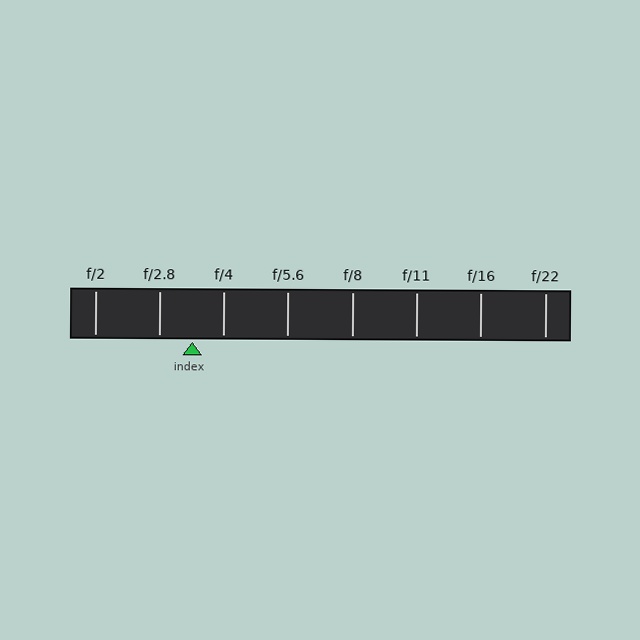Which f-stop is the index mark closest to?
The index mark is closest to f/4.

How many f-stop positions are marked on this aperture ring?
There are 8 f-stop positions marked.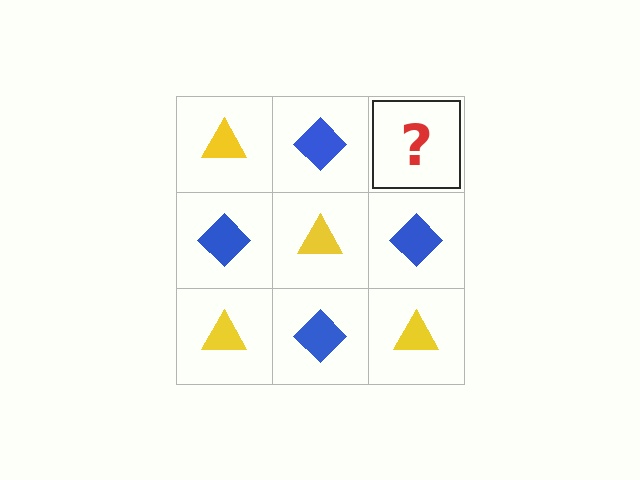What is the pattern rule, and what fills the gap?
The rule is that it alternates yellow triangle and blue diamond in a checkerboard pattern. The gap should be filled with a yellow triangle.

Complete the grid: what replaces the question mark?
The question mark should be replaced with a yellow triangle.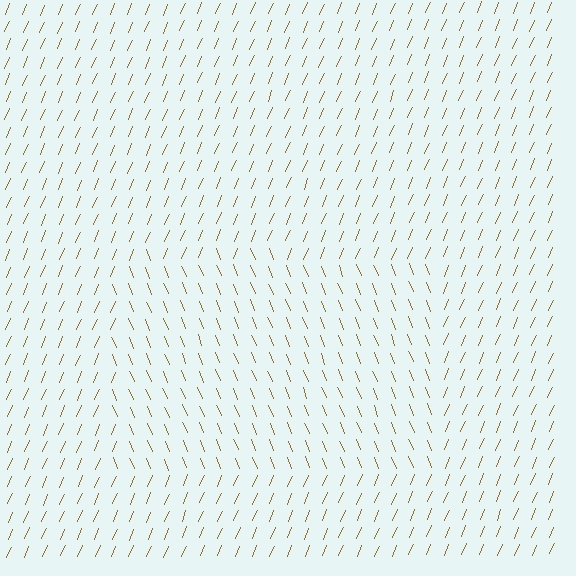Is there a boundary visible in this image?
Yes, there is a texture boundary formed by a change in line orientation.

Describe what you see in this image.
The image is filled with small brown line segments. A rectangle region in the image has lines oriented differently from the surrounding lines, creating a visible texture boundary.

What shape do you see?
I see a rectangle.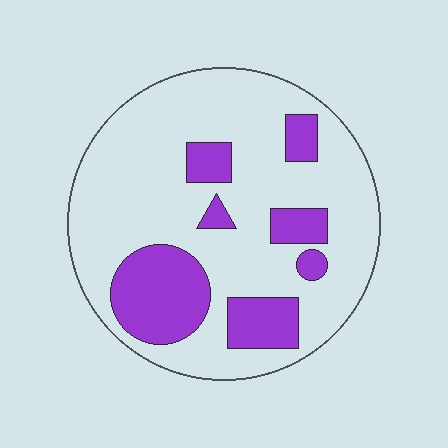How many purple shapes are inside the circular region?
7.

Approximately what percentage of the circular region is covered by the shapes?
Approximately 25%.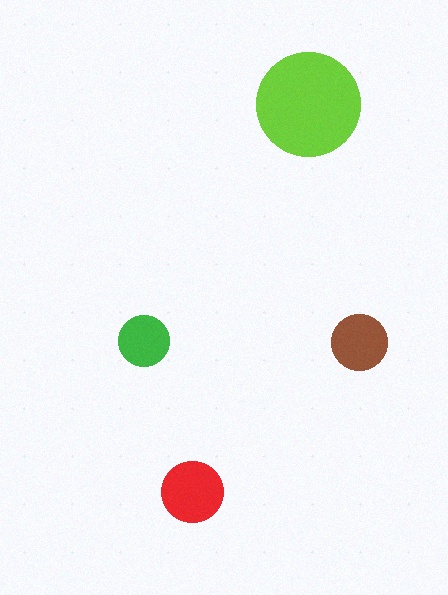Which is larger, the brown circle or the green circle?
The brown one.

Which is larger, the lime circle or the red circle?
The lime one.